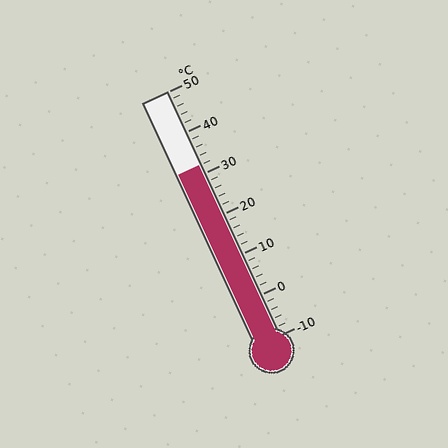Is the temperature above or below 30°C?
The temperature is above 30°C.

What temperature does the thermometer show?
The thermometer shows approximately 32°C.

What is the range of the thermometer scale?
The thermometer scale ranges from -10°C to 50°C.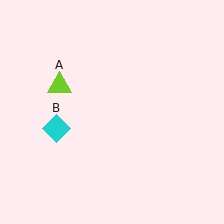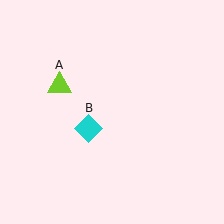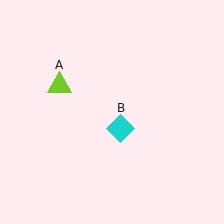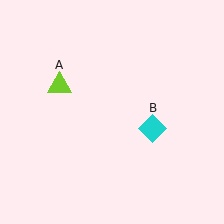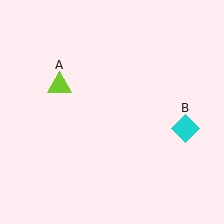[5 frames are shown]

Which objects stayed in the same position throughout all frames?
Lime triangle (object A) remained stationary.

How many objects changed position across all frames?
1 object changed position: cyan diamond (object B).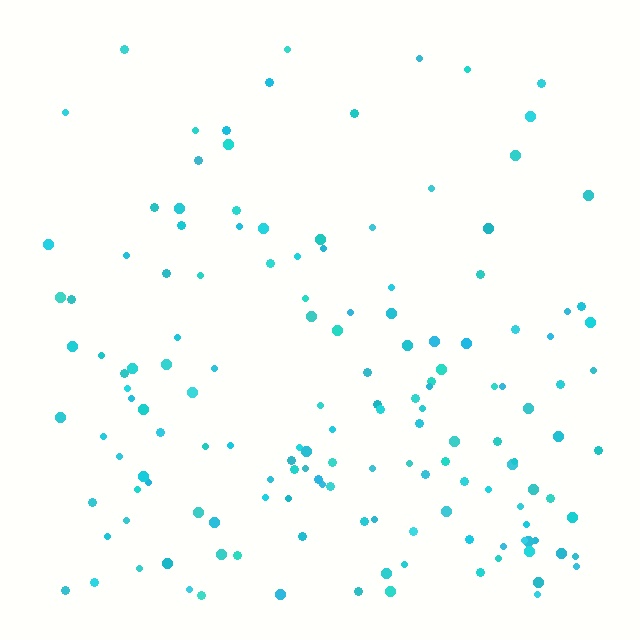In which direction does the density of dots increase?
From top to bottom, with the bottom side densest.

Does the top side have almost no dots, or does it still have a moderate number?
Still a moderate number, just noticeably fewer than the bottom.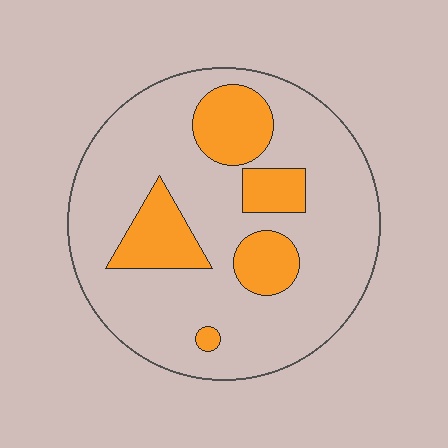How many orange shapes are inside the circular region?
5.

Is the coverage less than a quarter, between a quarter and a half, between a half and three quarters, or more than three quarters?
Less than a quarter.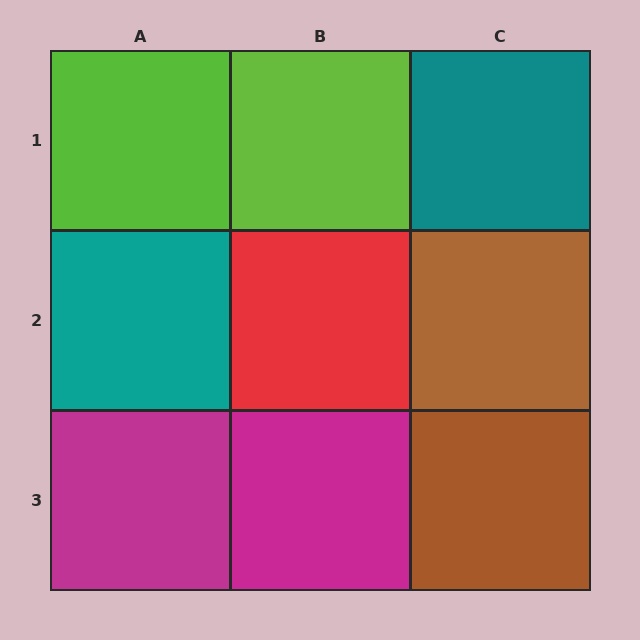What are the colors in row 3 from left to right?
Magenta, magenta, brown.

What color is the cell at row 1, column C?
Teal.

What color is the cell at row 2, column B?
Red.